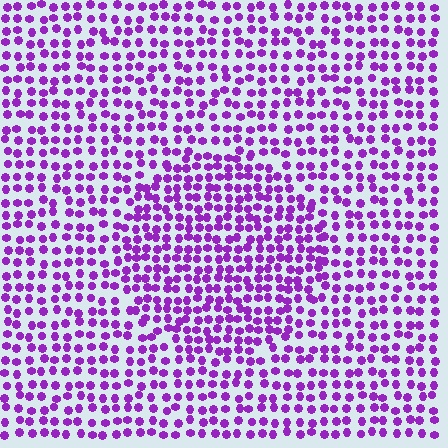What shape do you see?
I see a circle.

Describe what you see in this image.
The image contains small purple elements arranged at two different densities. A circle-shaped region is visible where the elements are more densely packed than the surrounding area.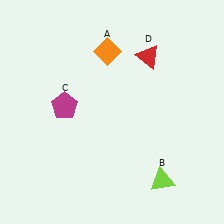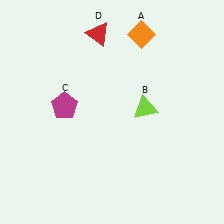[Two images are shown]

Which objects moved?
The objects that moved are: the orange diamond (A), the lime triangle (B), the red triangle (D).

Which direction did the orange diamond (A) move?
The orange diamond (A) moved right.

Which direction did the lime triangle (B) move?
The lime triangle (B) moved up.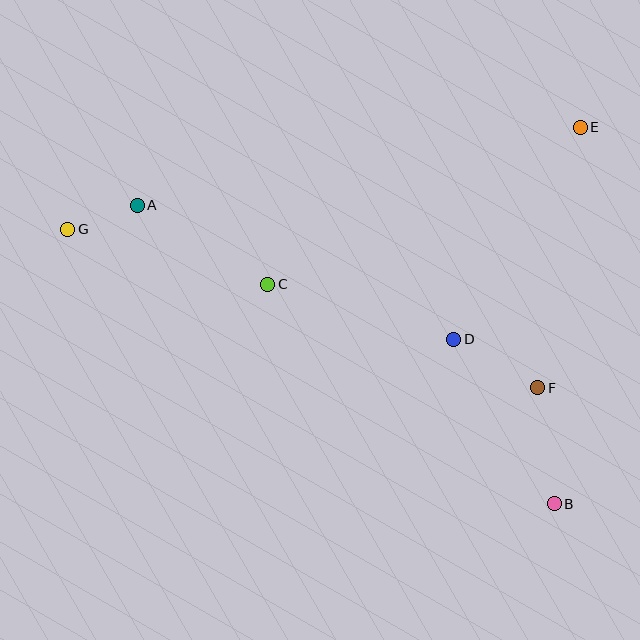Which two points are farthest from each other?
Points B and G are farthest from each other.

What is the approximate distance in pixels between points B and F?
The distance between B and F is approximately 117 pixels.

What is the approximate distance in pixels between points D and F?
The distance between D and F is approximately 97 pixels.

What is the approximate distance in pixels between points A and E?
The distance between A and E is approximately 450 pixels.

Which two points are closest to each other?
Points A and G are closest to each other.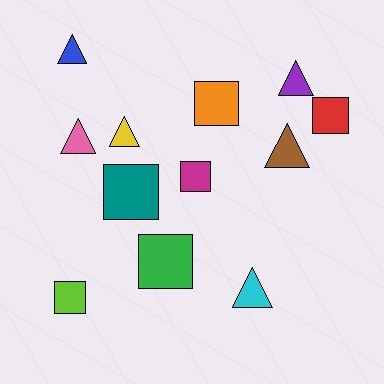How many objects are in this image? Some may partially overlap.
There are 12 objects.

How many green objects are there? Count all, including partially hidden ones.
There is 1 green object.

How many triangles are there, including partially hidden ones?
There are 6 triangles.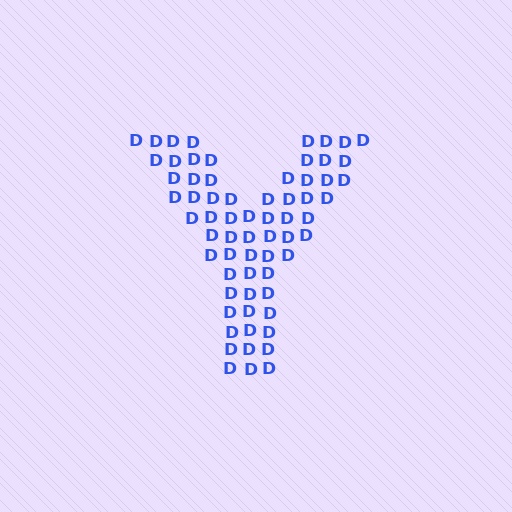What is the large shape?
The large shape is the letter Y.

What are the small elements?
The small elements are letter D's.